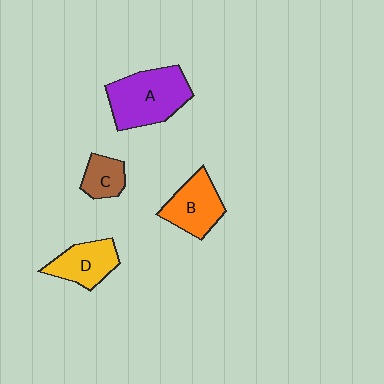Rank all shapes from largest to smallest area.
From largest to smallest: A (purple), B (orange), D (yellow), C (brown).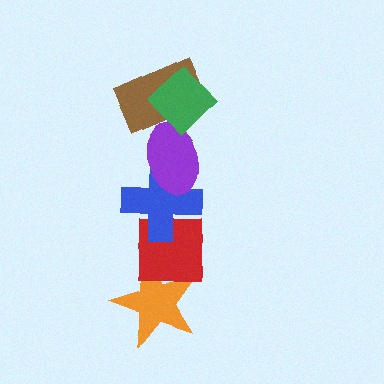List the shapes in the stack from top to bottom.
From top to bottom: the green diamond, the brown rectangle, the purple ellipse, the blue cross, the red square, the orange star.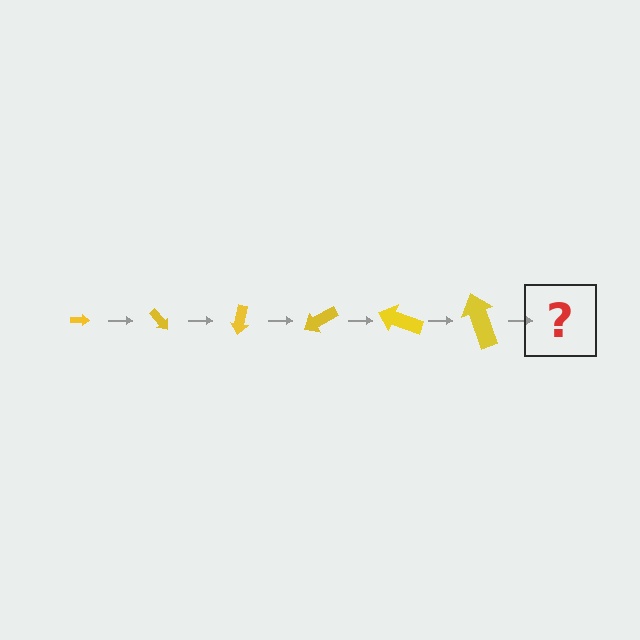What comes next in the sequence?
The next element should be an arrow, larger than the previous one and rotated 300 degrees from the start.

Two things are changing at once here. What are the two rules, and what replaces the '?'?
The two rules are that the arrow grows larger each step and it rotates 50 degrees each step. The '?' should be an arrow, larger than the previous one and rotated 300 degrees from the start.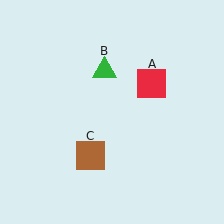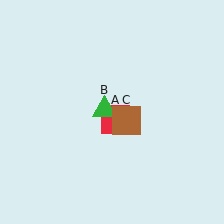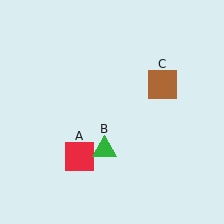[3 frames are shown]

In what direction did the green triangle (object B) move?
The green triangle (object B) moved down.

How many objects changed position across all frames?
3 objects changed position: red square (object A), green triangle (object B), brown square (object C).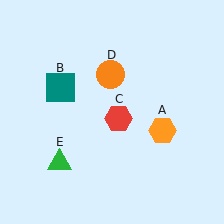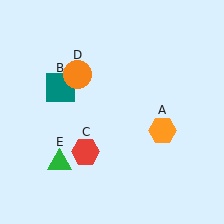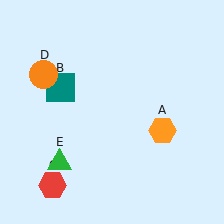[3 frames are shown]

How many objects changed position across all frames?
2 objects changed position: red hexagon (object C), orange circle (object D).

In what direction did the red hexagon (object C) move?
The red hexagon (object C) moved down and to the left.